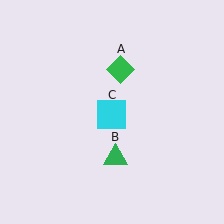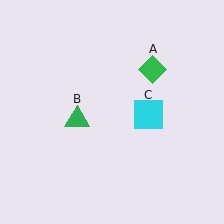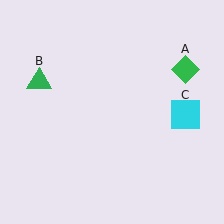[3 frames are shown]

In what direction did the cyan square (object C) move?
The cyan square (object C) moved right.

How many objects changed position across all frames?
3 objects changed position: green diamond (object A), green triangle (object B), cyan square (object C).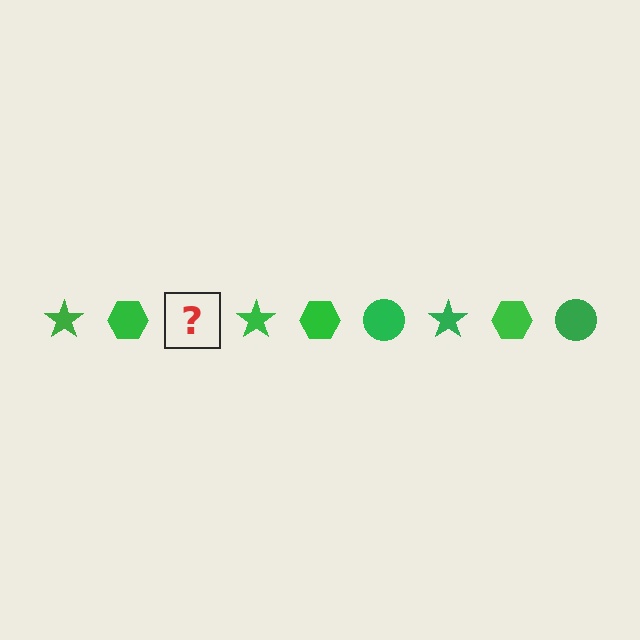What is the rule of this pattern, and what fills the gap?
The rule is that the pattern cycles through star, hexagon, circle shapes in green. The gap should be filled with a green circle.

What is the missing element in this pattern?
The missing element is a green circle.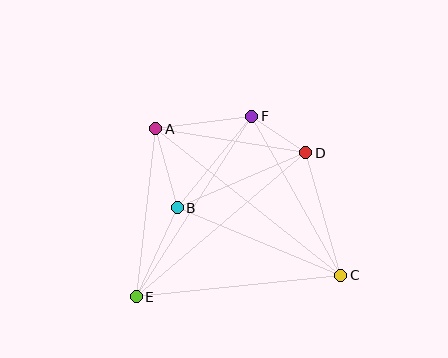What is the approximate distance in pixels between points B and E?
The distance between B and E is approximately 98 pixels.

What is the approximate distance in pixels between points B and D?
The distance between B and D is approximately 140 pixels.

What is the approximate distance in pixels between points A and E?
The distance between A and E is approximately 169 pixels.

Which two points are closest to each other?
Points D and F are closest to each other.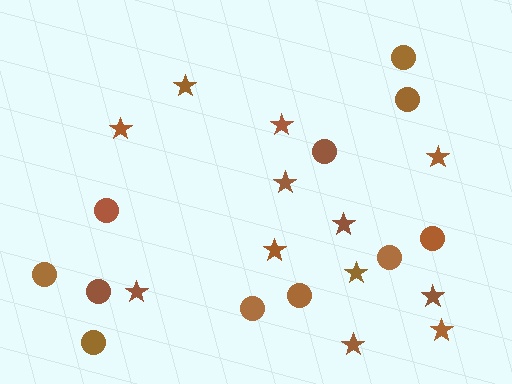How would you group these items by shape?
There are 2 groups: one group of circles (11) and one group of stars (12).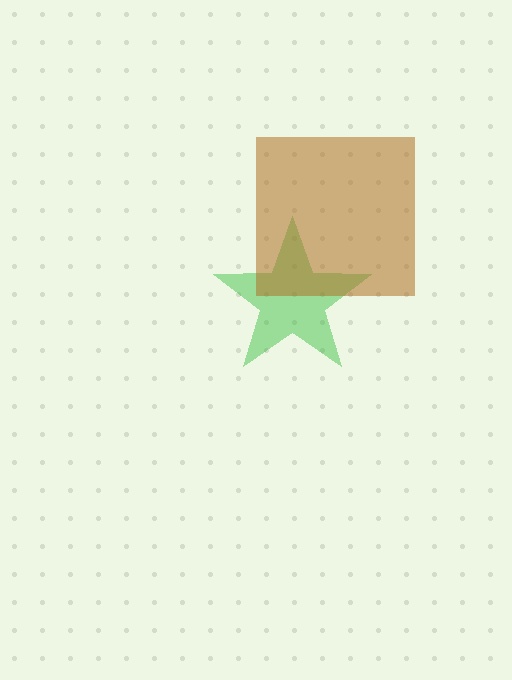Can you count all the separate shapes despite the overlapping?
Yes, there are 2 separate shapes.